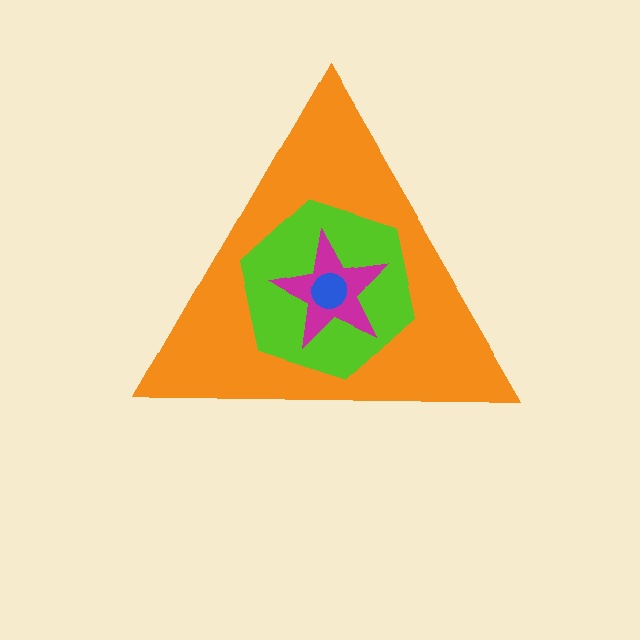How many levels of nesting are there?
4.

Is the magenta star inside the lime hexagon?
Yes.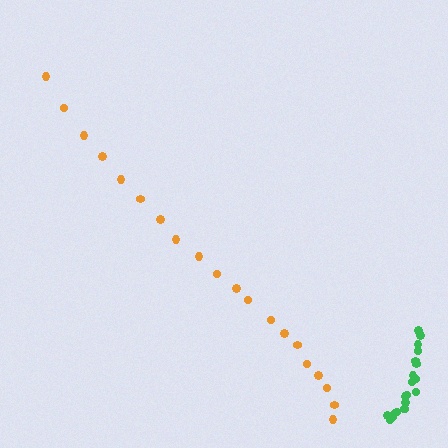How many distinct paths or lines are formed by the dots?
There are 2 distinct paths.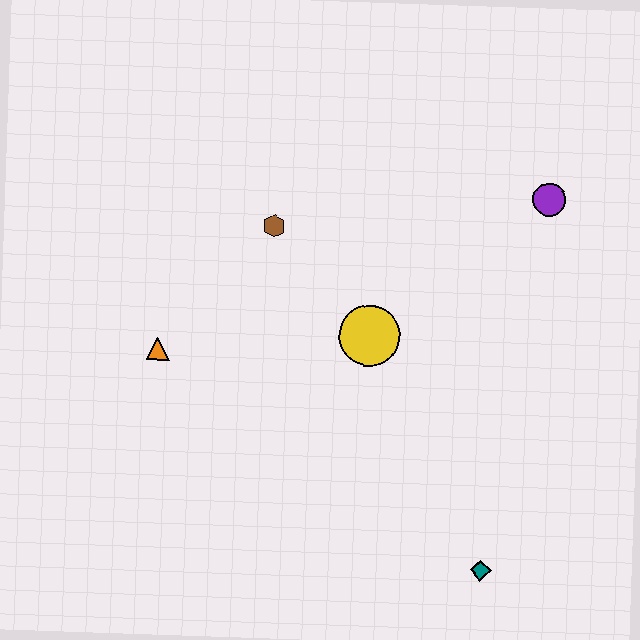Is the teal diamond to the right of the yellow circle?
Yes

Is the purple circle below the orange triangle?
No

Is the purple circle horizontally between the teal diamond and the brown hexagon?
No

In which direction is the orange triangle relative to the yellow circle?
The orange triangle is to the left of the yellow circle.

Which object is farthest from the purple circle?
The orange triangle is farthest from the purple circle.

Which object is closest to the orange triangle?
The brown hexagon is closest to the orange triangle.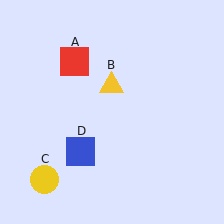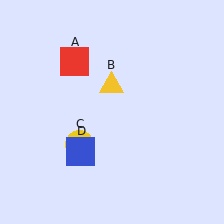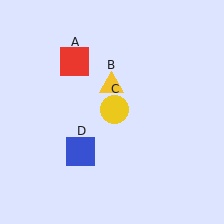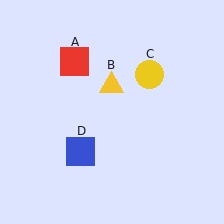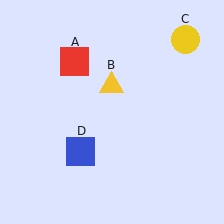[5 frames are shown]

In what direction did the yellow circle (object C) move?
The yellow circle (object C) moved up and to the right.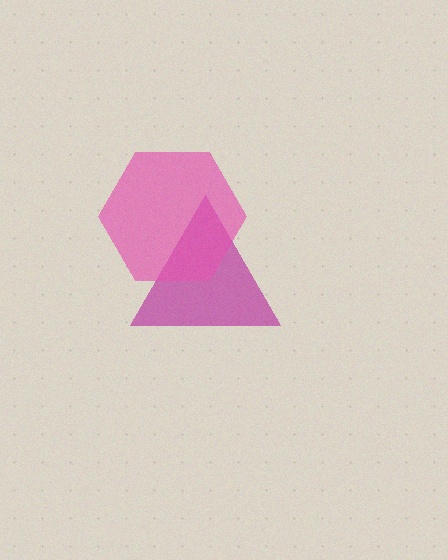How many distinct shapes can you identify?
There are 2 distinct shapes: a magenta triangle, a pink hexagon.